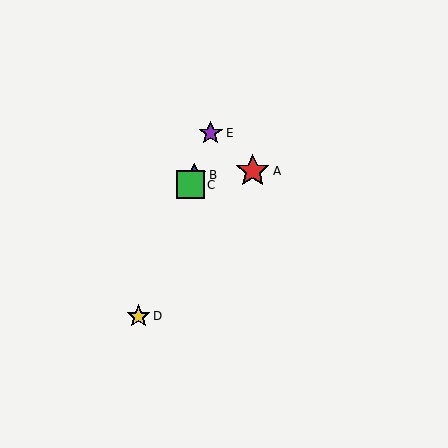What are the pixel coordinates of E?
Object E is at (211, 133).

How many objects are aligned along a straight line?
4 objects (B, C, D, E) are aligned along a straight line.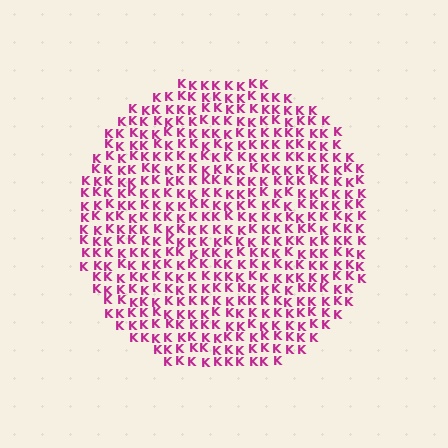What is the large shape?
The large shape is a circle.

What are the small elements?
The small elements are letter K's.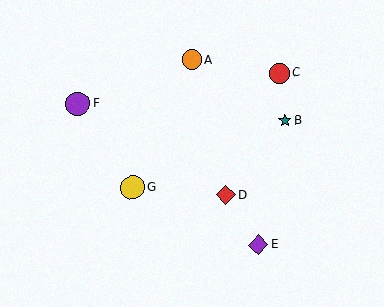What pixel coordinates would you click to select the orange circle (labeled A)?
Click at (192, 60) to select the orange circle A.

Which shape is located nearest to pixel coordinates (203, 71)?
The orange circle (labeled A) at (192, 60) is nearest to that location.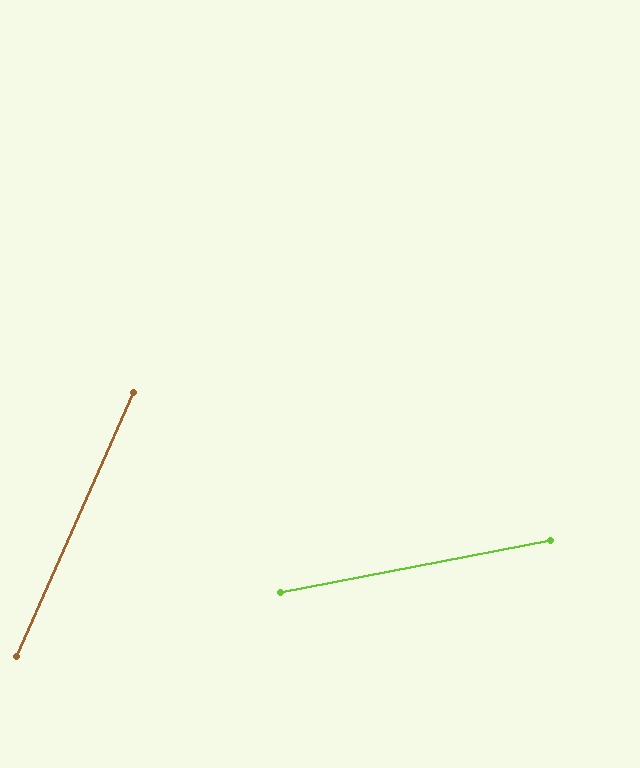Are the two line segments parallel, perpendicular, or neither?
Neither parallel nor perpendicular — they differ by about 55°.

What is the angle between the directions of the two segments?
Approximately 55 degrees.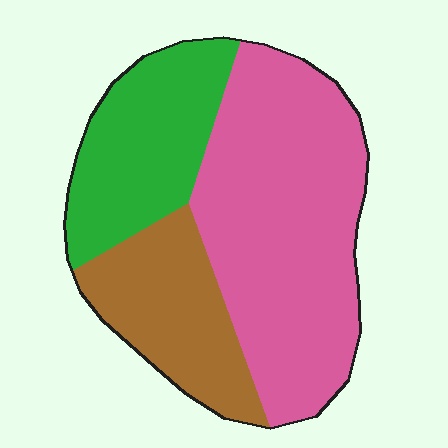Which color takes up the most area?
Pink, at roughly 50%.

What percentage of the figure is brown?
Brown takes up about one fifth (1/5) of the figure.